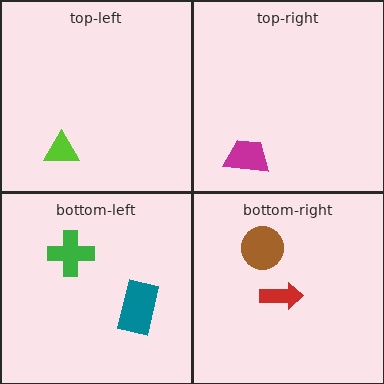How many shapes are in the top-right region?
1.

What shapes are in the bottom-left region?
The green cross, the teal rectangle.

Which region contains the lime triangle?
The top-left region.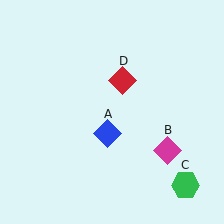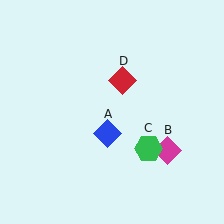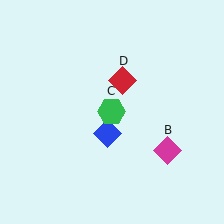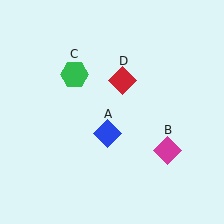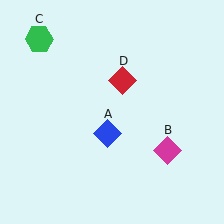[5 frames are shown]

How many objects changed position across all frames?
1 object changed position: green hexagon (object C).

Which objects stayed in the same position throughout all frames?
Blue diamond (object A) and magenta diamond (object B) and red diamond (object D) remained stationary.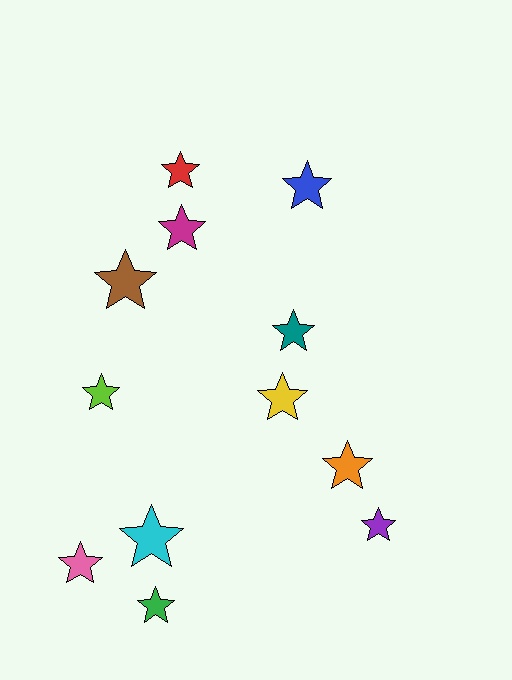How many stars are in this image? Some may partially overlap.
There are 12 stars.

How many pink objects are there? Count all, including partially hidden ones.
There is 1 pink object.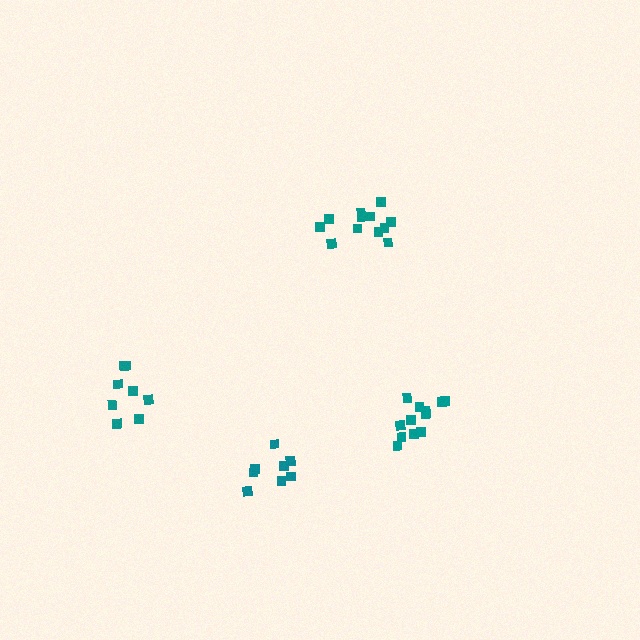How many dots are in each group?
Group 1: 12 dots, Group 2: 8 dots, Group 3: 8 dots, Group 4: 12 dots (40 total).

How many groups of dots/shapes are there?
There are 4 groups.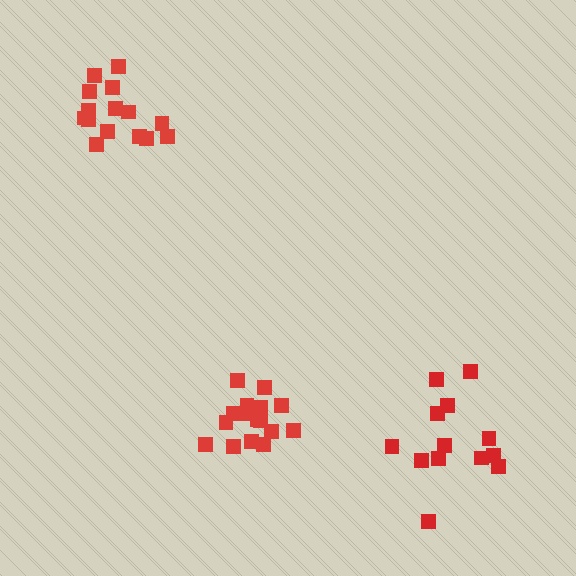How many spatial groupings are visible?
There are 3 spatial groupings.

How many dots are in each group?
Group 1: 15 dots, Group 2: 16 dots, Group 3: 13 dots (44 total).